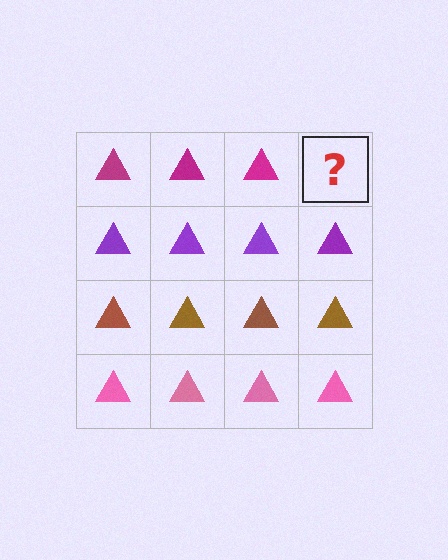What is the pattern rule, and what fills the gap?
The rule is that each row has a consistent color. The gap should be filled with a magenta triangle.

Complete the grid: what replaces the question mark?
The question mark should be replaced with a magenta triangle.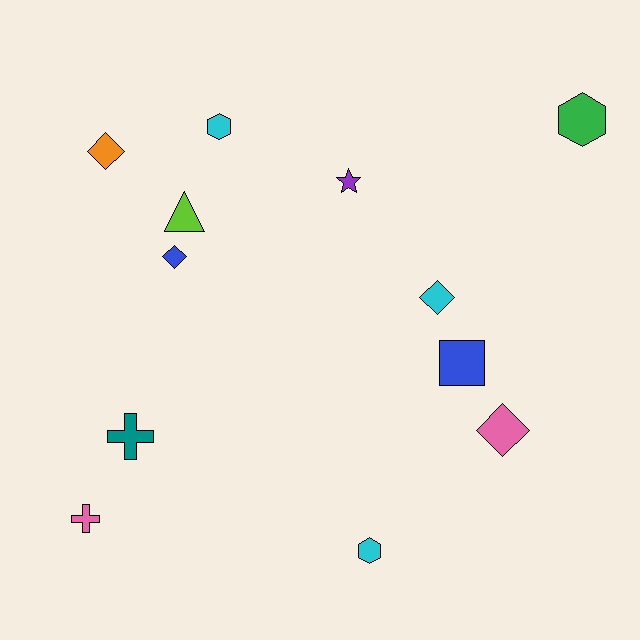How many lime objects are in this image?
There is 1 lime object.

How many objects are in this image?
There are 12 objects.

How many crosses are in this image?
There are 2 crosses.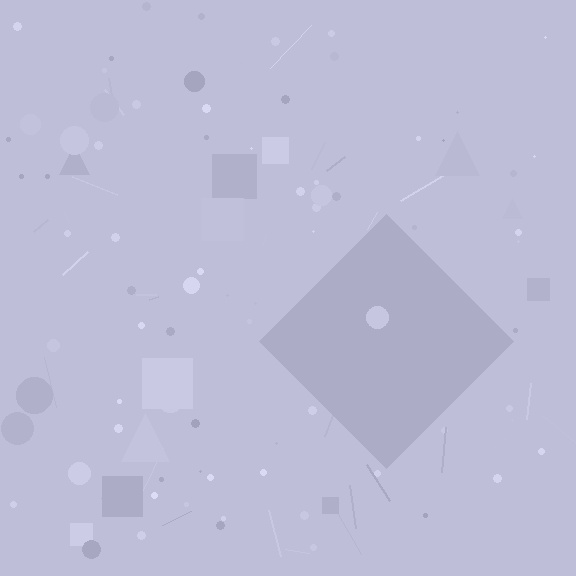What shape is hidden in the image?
A diamond is hidden in the image.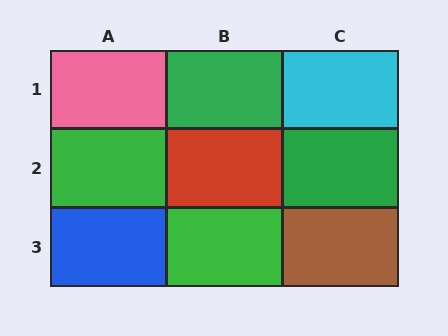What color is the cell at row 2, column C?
Green.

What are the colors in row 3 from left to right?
Blue, green, brown.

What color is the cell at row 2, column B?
Red.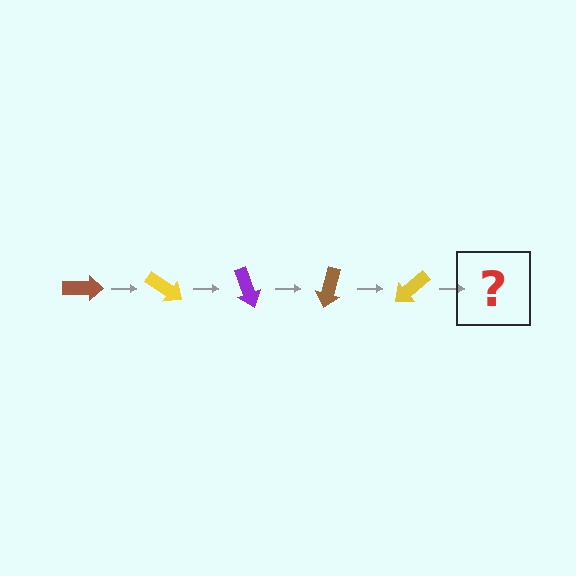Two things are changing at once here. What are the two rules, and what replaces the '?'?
The two rules are that it rotates 35 degrees each step and the color cycles through brown, yellow, and purple. The '?' should be a purple arrow, rotated 175 degrees from the start.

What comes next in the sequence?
The next element should be a purple arrow, rotated 175 degrees from the start.